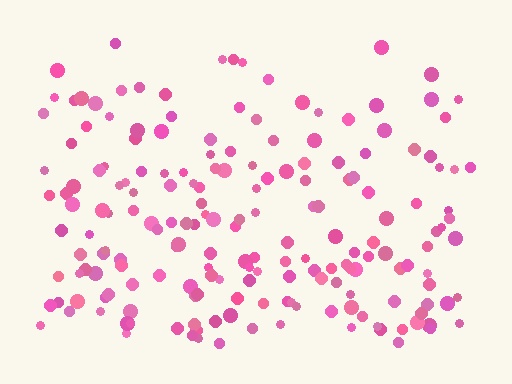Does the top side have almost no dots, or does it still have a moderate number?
Still a moderate number, just noticeably fewer than the bottom.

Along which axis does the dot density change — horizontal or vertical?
Vertical.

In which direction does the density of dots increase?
From top to bottom, with the bottom side densest.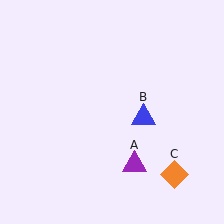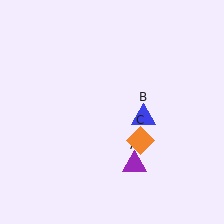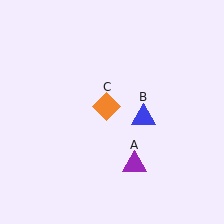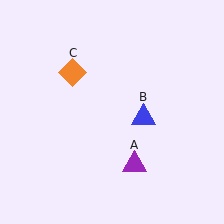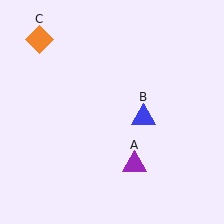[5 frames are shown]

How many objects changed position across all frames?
1 object changed position: orange diamond (object C).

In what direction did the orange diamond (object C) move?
The orange diamond (object C) moved up and to the left.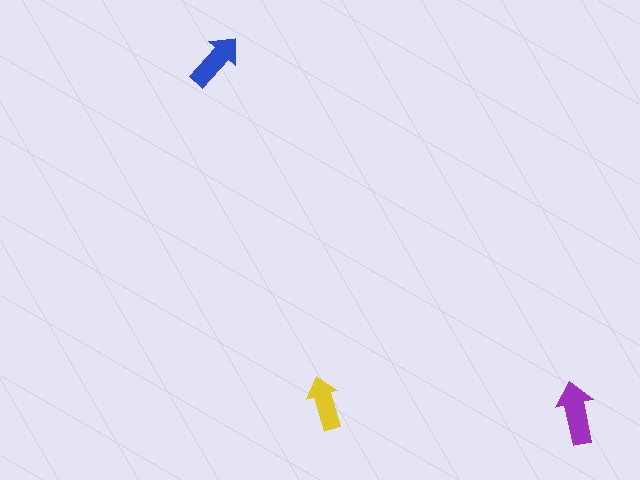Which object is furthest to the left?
The blue arrow is leftmost.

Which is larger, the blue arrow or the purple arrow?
The purple one.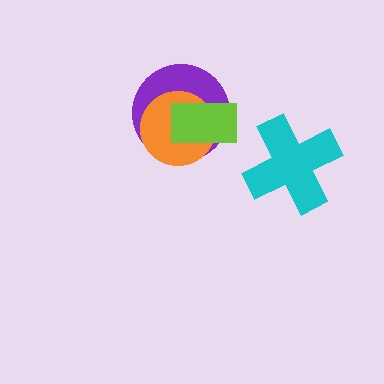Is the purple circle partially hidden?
Yes, it is partially covered by another shape.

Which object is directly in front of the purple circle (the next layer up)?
The orange circle is directly in front of the purple circle.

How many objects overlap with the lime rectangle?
2 objects overlap with the lime rectangle.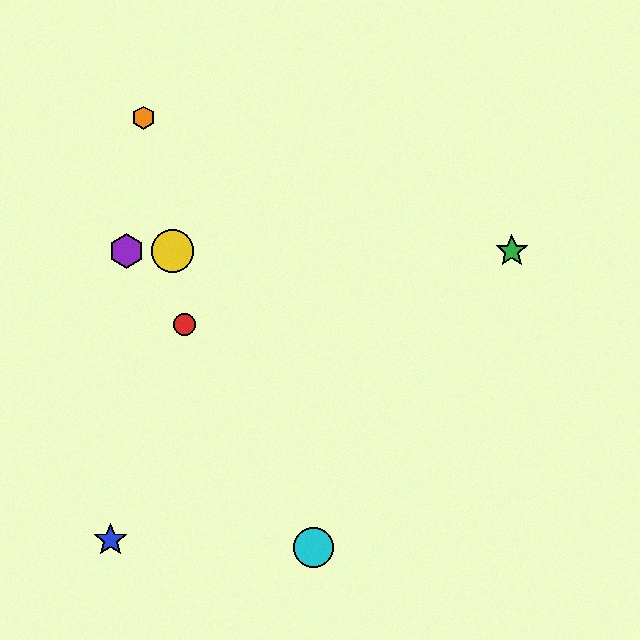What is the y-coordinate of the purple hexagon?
The purple hexagon is at y≈251.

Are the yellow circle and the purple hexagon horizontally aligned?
Yes, both are at y≈251.